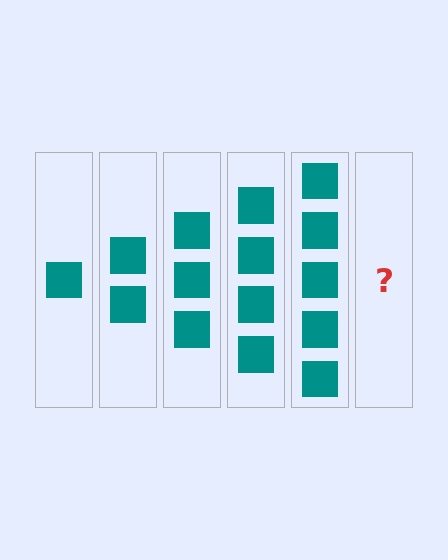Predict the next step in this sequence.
The next step is 6 squares.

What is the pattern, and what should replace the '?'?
The pattern is that each step adds one more square. The '?' should be 6 squares.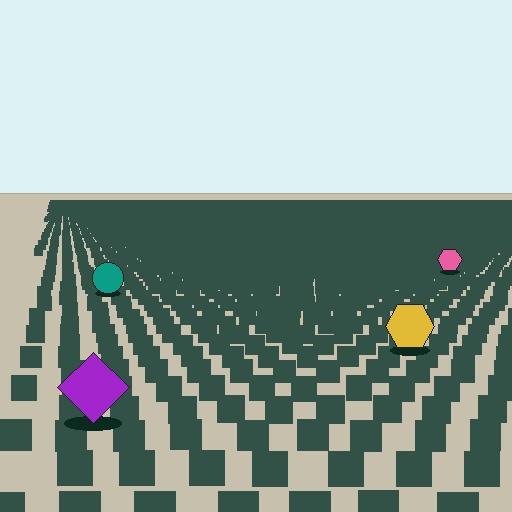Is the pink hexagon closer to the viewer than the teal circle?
No. The teal circle is closer — you can tell from the texture gradient: the ground texture is coarser near it.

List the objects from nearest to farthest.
From nearest to farthest: the purple diamond, the yellow hexagon, the teal circle, the pink hexagon.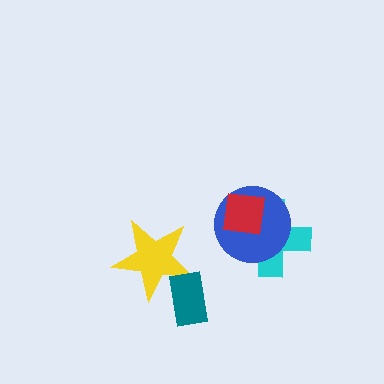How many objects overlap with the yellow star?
1 object overlaps with the yellow star.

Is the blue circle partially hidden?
Yes, it is partially covered by another shape.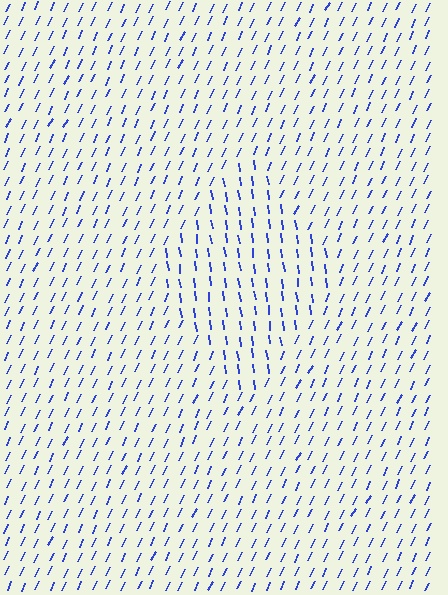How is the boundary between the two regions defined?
The boundary is defined purely by a change in line orientation (approximately 33 degrees difference). All lines are the same color and thickness.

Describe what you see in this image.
The image is filled with small blue line segments. A diamond region in the image has lines oriented differently from the surrounding lines, creating a visible texture boundary.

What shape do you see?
I see a diamond.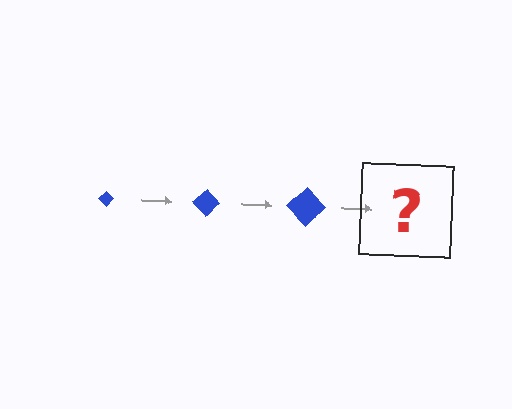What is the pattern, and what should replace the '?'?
The pattern is that the diamond gets progressively larger each step. The '?' should be a blue diamond, larger than the previous one.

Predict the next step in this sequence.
The next step is a blue diamond, larger than the previous one.